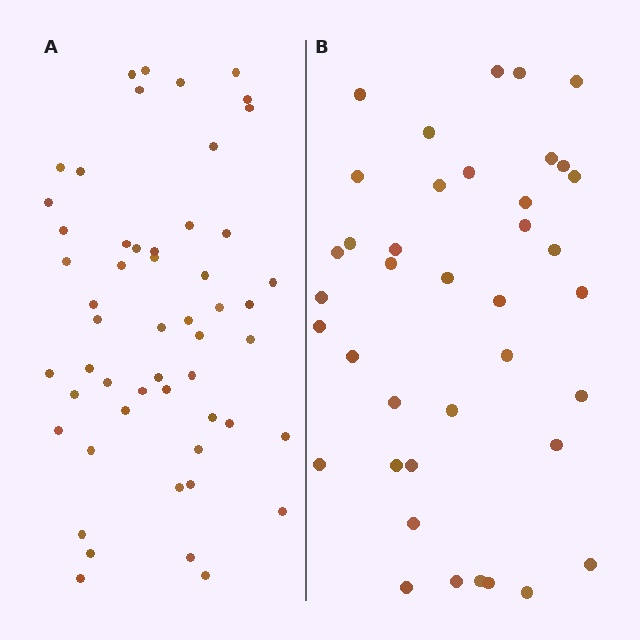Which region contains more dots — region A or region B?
Region A (the left region) has more dots.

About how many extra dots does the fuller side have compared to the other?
Region A has approximately 15 more dots than region B.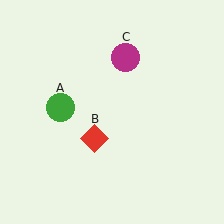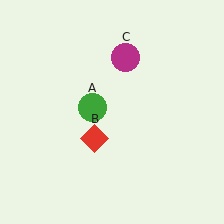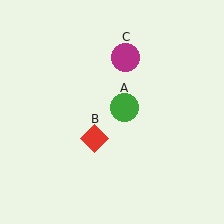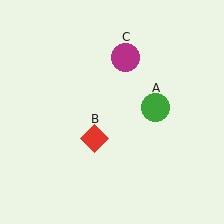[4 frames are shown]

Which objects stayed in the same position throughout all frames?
Red diamond (object B) and magenta circle (object C) remained stationary.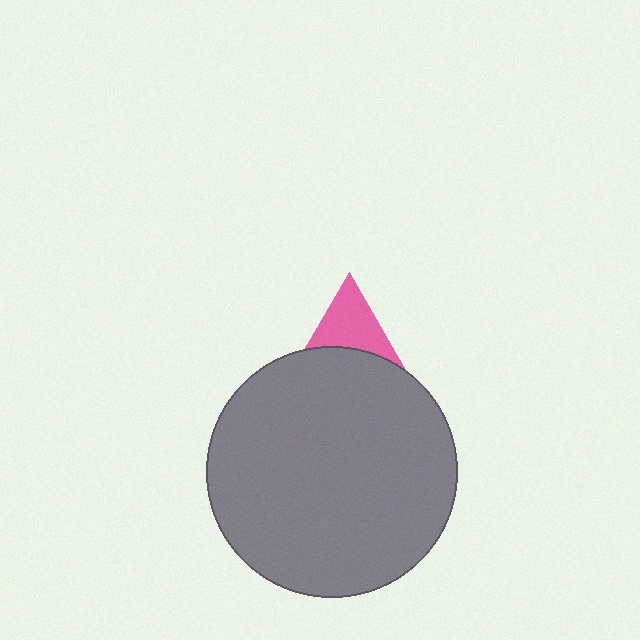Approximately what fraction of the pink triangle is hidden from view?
Roughly 53% of the pink triangle is hidden behind the gray circle.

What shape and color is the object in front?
The object in front is a gray circle.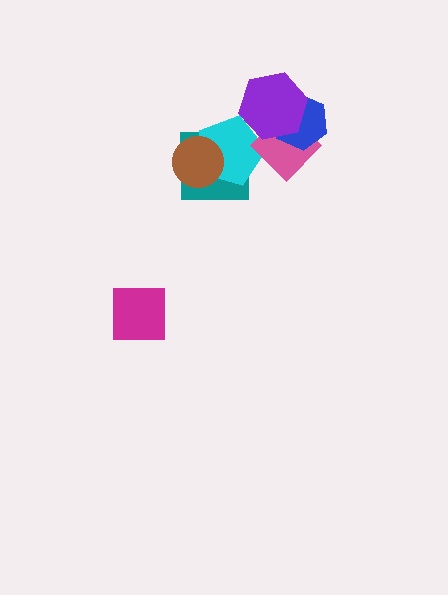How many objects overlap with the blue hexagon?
2 objects overlap with the blue hexagon.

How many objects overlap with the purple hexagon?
3 objects overlap with the purple hexagon.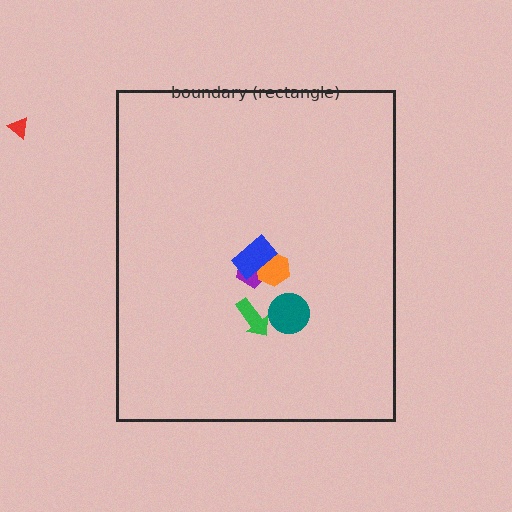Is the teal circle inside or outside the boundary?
Inside.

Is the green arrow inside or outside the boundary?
Inside.